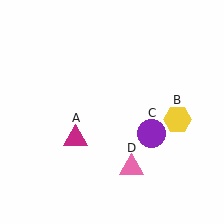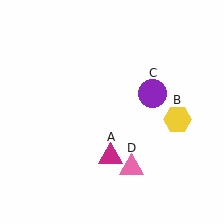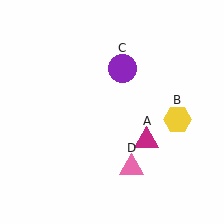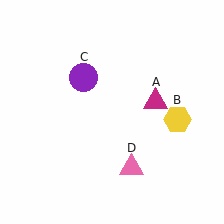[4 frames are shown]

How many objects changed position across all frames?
2 objects changed position: magenta triangle (object A), purple circle (object C).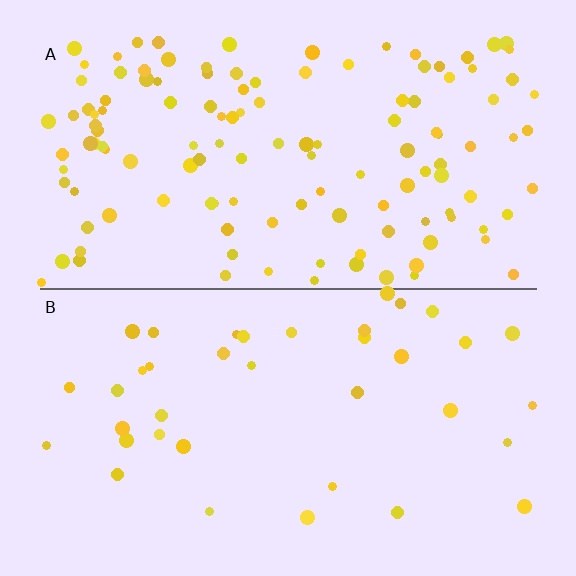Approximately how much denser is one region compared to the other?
Approximately 3.3× — region A over region B.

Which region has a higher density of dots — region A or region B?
A (the top).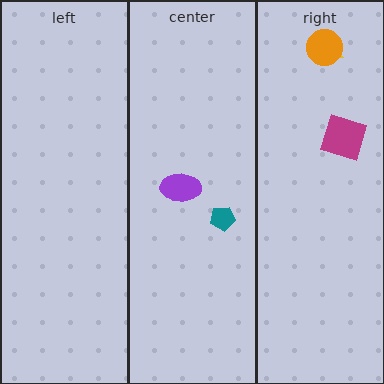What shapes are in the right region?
The magenta square, the yellow triangle, the orange circle.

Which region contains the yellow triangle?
The right region.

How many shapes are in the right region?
3.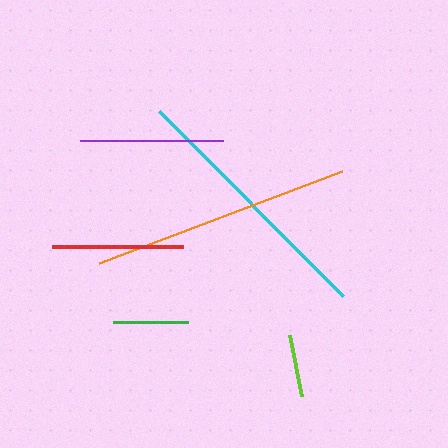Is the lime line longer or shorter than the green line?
The green line is longer than the lime line.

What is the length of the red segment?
The red segment is approximately 131 pixels long.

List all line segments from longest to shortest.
From longest to shortest: cyan, orange, purple, red, green, lime.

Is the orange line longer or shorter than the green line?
The orange line is longer than the green line.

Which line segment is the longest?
The cyan line is the longest at approximately 261 pixels.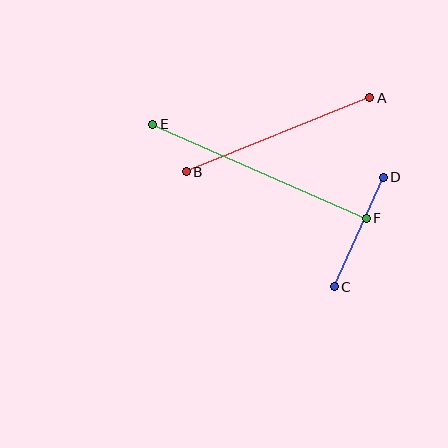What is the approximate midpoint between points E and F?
The midpoint is at approximately (259, 171) pixels.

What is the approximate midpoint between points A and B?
The midpoint is at approximately (278, 135) pixels.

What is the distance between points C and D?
The distance is approximately 120 pixels.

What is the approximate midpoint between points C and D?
The midpoint is at approximately (359, 232) pixels.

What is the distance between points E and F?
The distance is approximately 233 pixels.